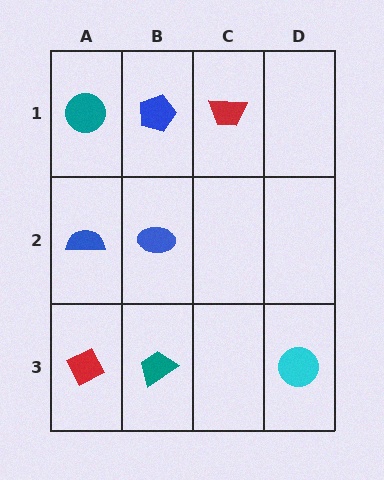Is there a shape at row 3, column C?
No, that cell is empty.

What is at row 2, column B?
A blue ellipse.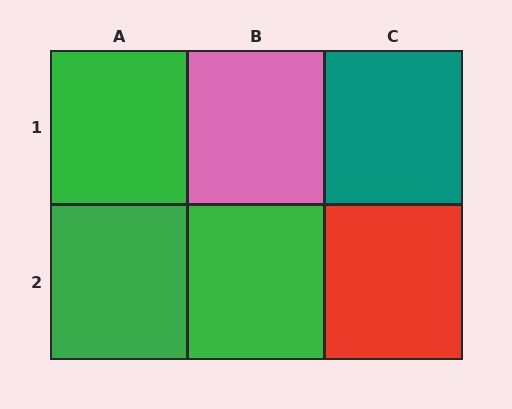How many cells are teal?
1 cell is teal.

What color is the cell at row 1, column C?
Teal.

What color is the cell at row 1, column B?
Pink.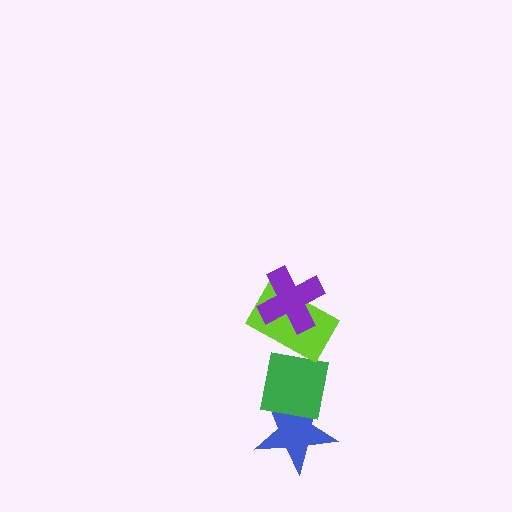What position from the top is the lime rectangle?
The lime rectangle is 2nd from the top.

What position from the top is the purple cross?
The purple cross is 1st from the top.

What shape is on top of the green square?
The lime rectangle is on top of the green square.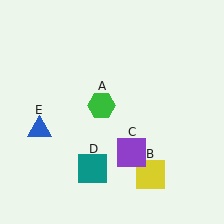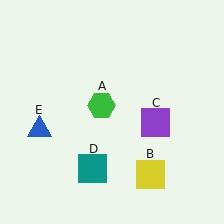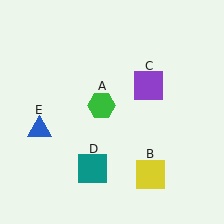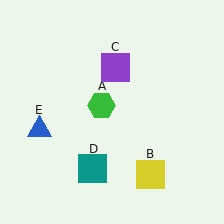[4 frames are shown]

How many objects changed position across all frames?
1 object changed position: purple square (object C).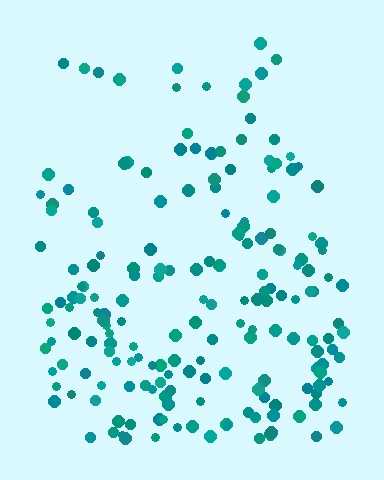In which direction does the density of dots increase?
From top to bottom, with the bottom side densest.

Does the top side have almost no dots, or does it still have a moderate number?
Still a moderate number, just noticeably fewer than the bottom.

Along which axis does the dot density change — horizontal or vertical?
Vertical.